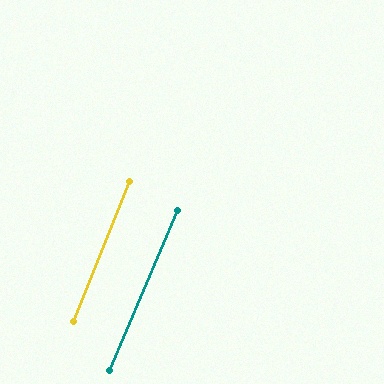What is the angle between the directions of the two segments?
Approximately 1 degree.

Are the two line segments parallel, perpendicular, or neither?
Parallel — their directions differ by only 0.9°.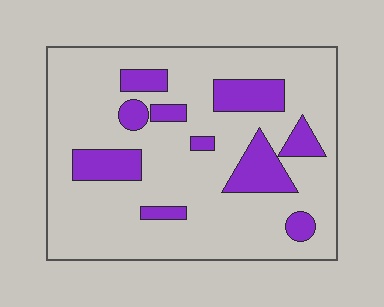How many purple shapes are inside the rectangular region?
10.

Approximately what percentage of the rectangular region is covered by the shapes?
Approximately 20%.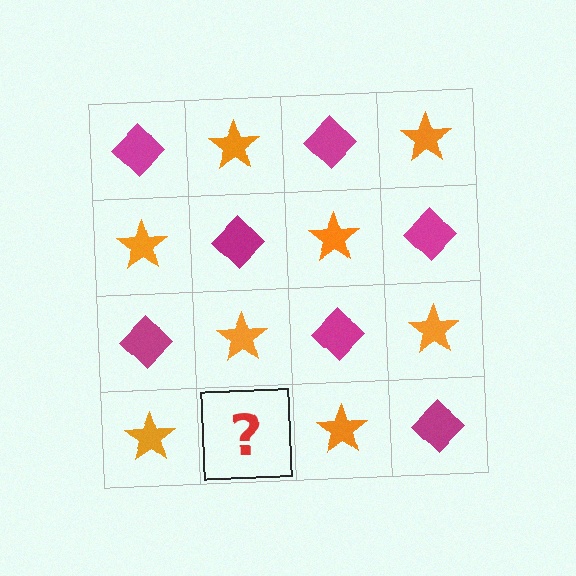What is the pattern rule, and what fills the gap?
The rule is that it alternates magenta diamond and orange star in a checkerboard pattern. The gap should be filled with a magenta diamond.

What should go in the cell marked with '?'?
The missing cell should contain a magenta diamond.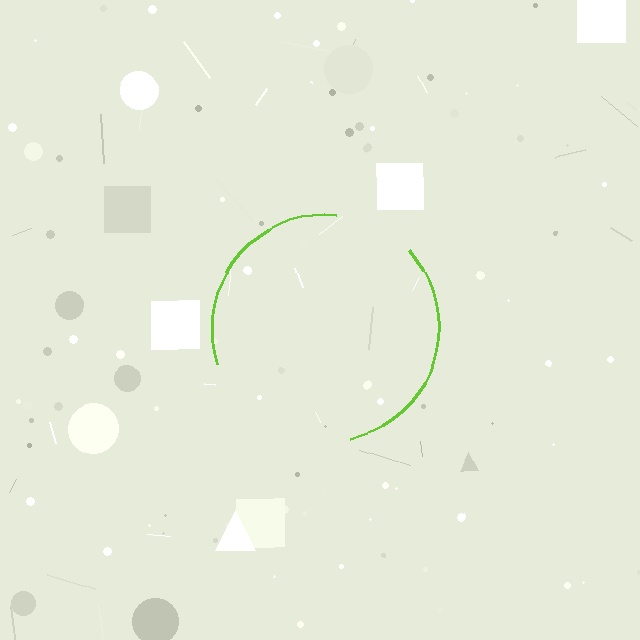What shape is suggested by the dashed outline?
The dashed outline suggests a circle.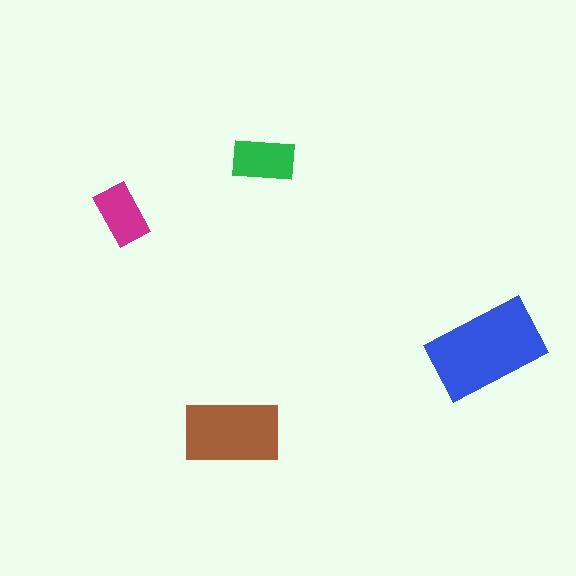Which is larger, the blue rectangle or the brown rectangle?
The blue one.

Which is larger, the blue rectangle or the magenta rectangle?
The blue one.